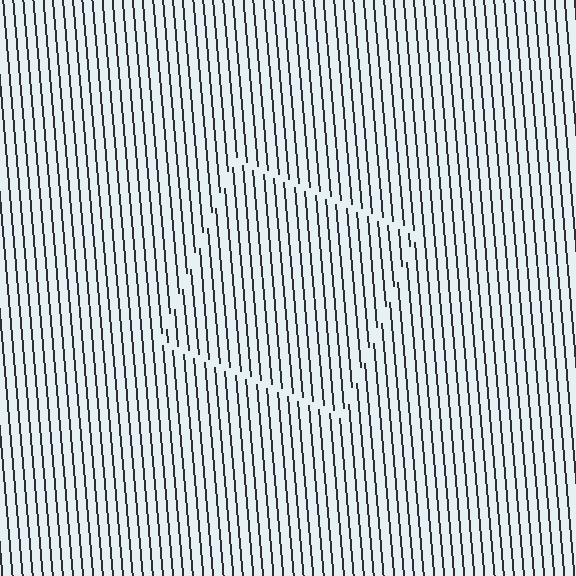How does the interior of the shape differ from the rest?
The interior of the shape contains the same grating, shifted by half a period — the contour is defined by the phase discontinuity where line-ends from the inner and outer gratings abut.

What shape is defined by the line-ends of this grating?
An illusory square. The interior of the shape contains the same grating, shifted by half a period — the contour is defined by the phase discontinuity where line-ends from the inner and outer gratings abut.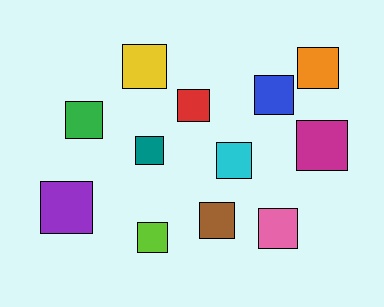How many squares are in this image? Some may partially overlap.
There are 12 squares.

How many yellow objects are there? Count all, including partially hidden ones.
There is 1 yellow object.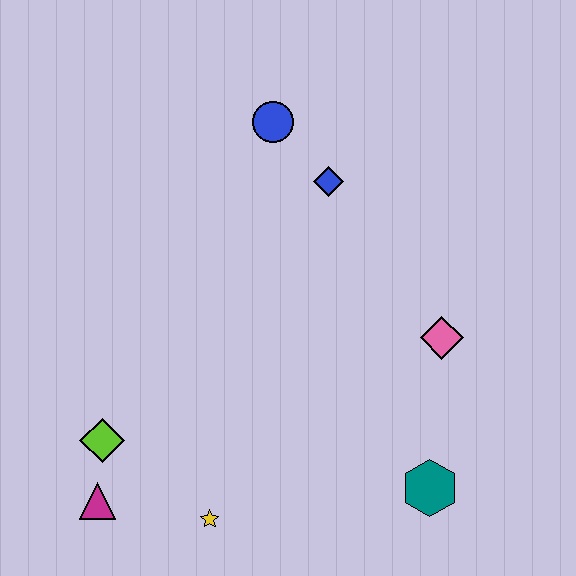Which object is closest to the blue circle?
The blue diamond is closest to the blue circle.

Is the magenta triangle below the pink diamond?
Yes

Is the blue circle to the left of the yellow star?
No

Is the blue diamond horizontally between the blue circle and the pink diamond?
Yes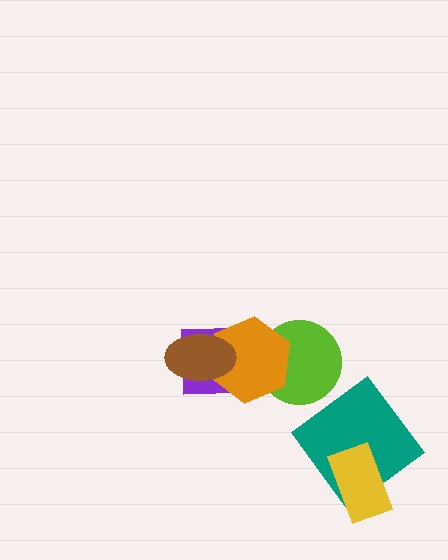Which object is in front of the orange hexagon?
The brown ellipse is in front of the orange hexagon.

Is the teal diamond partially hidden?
Yes, it is partially covered by another shape.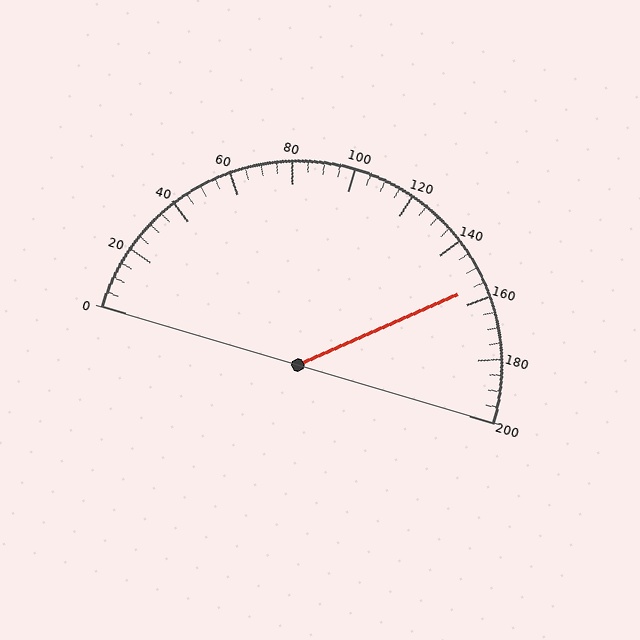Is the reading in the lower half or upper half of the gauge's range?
The reading is in the upper half of the range (0 to 200).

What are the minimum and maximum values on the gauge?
The gauge ranges from 0 to 200.